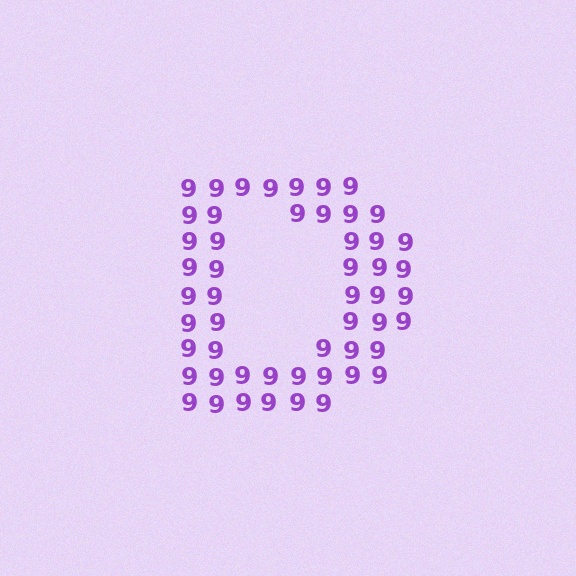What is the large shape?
The large shape is the letter D.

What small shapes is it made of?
It is made of small digit 9's.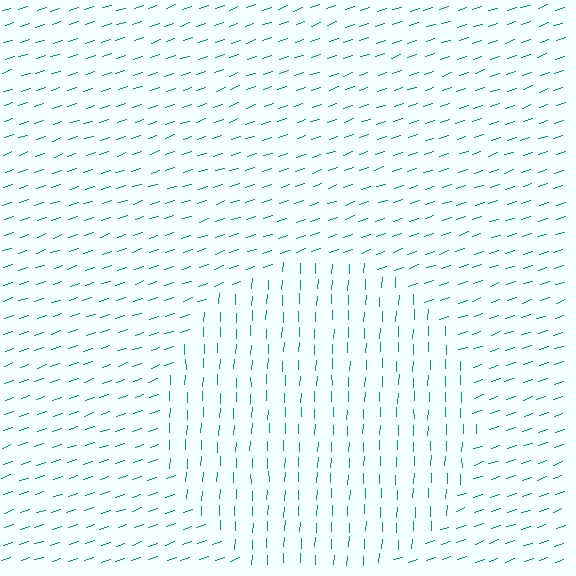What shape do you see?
I see a circle.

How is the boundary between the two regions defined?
The boundary is defined purely by a change in line orientation (approximately 69 degrees difference). All lines are the same color and thickness.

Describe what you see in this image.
The image is filled with small teal line segments. A circle region in the image has lines oriented differently from the surrounding lines, creating a visible texture boundary.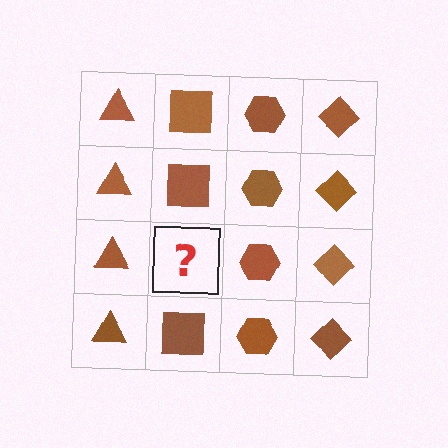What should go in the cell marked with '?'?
The missing cell should contain a brown square.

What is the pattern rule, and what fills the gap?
The rule is that each column has a consistent shape. The gap should be filled with a brown square.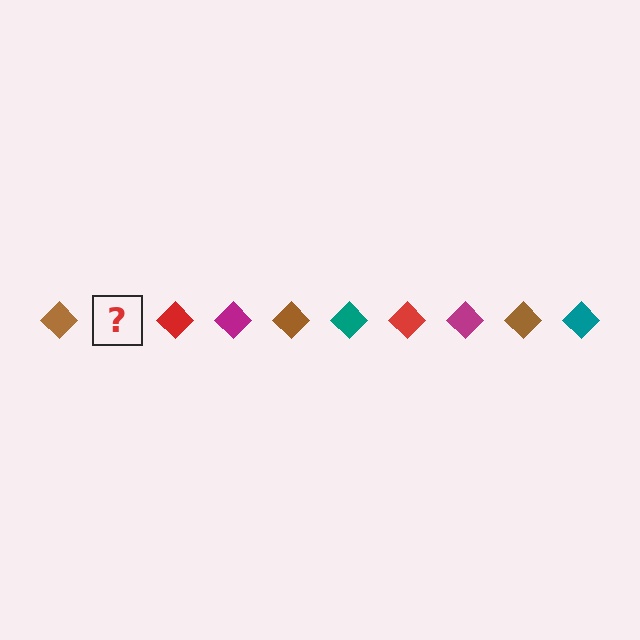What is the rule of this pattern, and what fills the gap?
The rule is that the pattern cycles through brown, teal, red, magenta diamonds. The gap should be filled with a teal diamond.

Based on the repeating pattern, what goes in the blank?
The blank should be a teal diamond.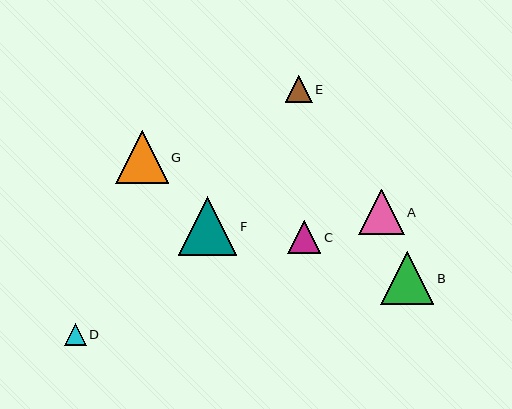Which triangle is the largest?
Triangle F is the largest with a size of approximately 59 pixels.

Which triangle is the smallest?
Triangle D is the smallest with a size of approximately 22 pixels.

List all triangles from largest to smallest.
From largest to smallest: F, B, G, A, C, E, D.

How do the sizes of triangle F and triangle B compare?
Triangle F and triangle B are approximately the same size.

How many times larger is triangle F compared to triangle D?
Triangle F is approximately 2.7 times the size of triangle D.